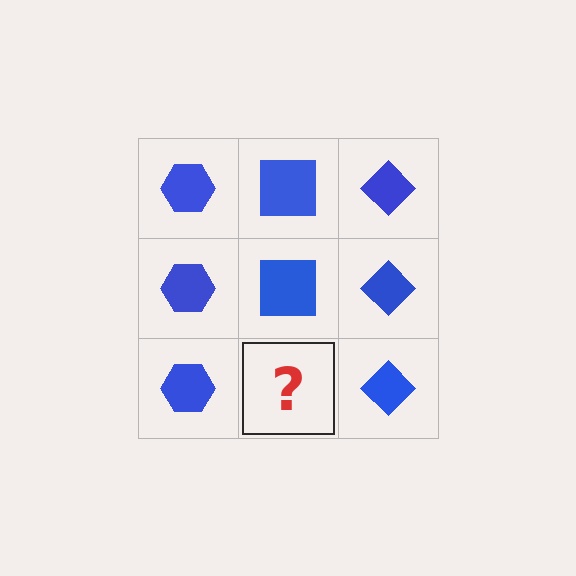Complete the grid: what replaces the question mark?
The question mark should be replaced with a blue square.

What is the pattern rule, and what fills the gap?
The rule is that each column has a consistent shape. The gap should be filled with a blue square.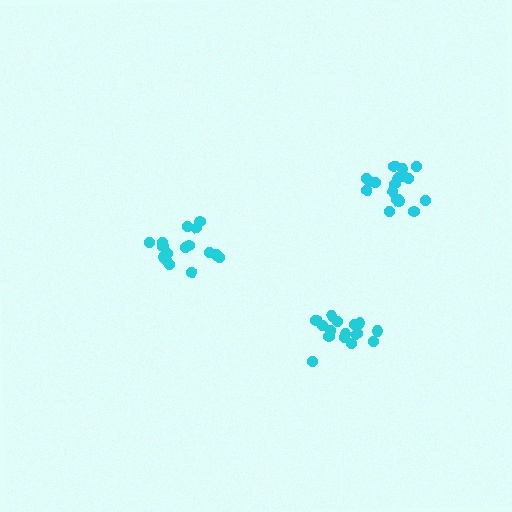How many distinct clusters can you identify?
There are 3 distinct clusters.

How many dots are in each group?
Group 1: 15 dots, Group 2: 16 dots, Group 3: 17 dots (48 total).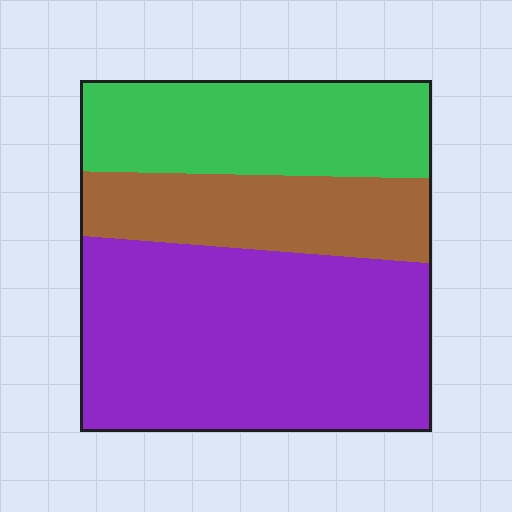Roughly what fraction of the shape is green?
Green takes up about one quarter (1/4) of the shape.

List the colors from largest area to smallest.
From largest to smallest: purple, green, brown.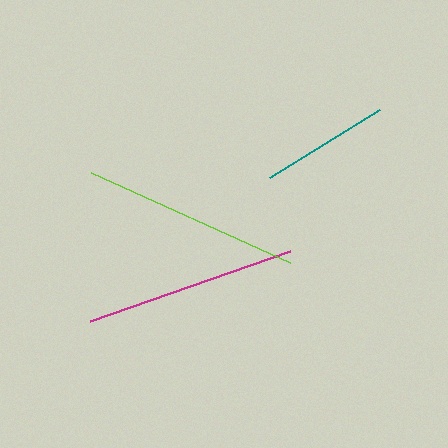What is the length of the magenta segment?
The magenta segment is approximately 212 pixels long.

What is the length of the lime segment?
The lime segment is approximately 219 pixels long.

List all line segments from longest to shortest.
From longest to shortest: lime, magenta, teal.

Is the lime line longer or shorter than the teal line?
The lime line is longer than the teal line.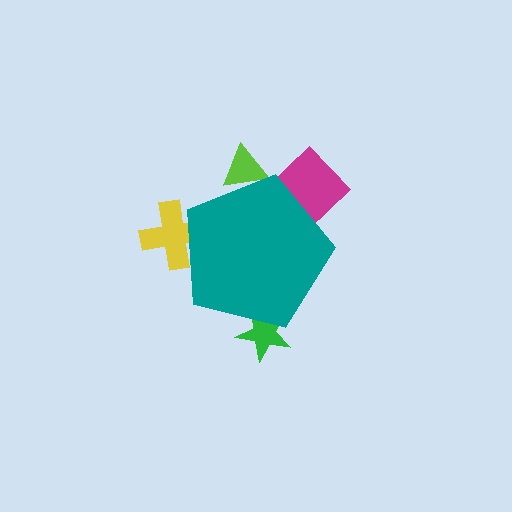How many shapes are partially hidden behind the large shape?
4 shapes are partially hidden.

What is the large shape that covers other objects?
A teal pentagon.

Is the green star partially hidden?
Yes, the green star is partially hidden behind the teal pentagon.